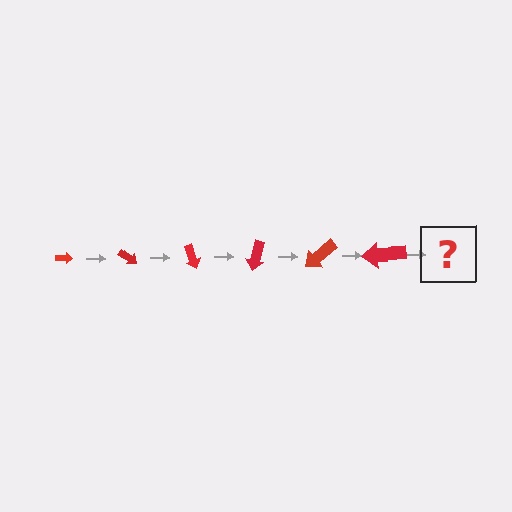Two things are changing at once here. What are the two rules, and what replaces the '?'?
The two rules are that the arrow grows larger each step and it rotates 35 degrees each step. The '?' should be an arrow, larger than the previous one and rotated 210 degrees from the start.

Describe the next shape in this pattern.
It should be an arrow, larger than the previous one and rotated 210 degrees from the start.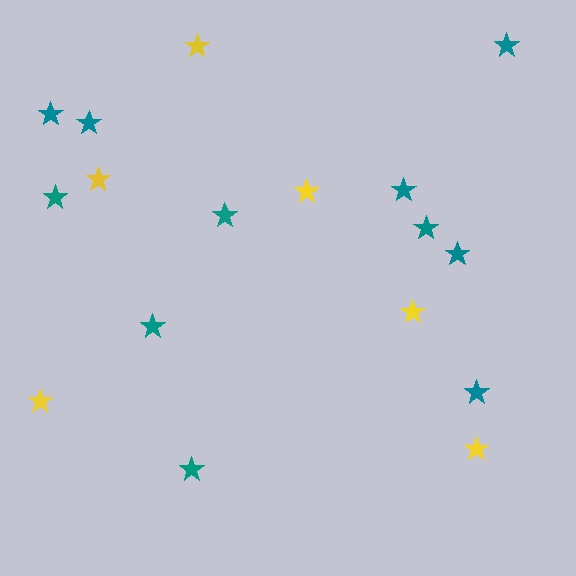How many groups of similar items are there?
There are 2 groups: one group of yellow stars (6) and one group of teal stars (11).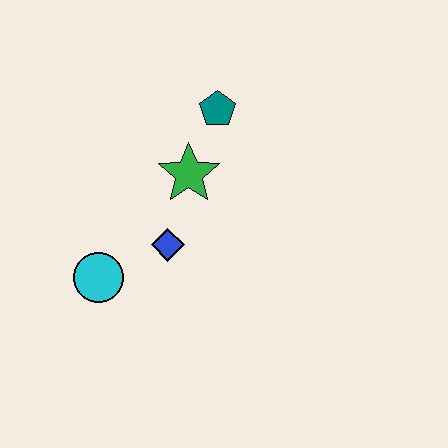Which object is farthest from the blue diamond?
The teal pentagon is farthest from the blue diamond.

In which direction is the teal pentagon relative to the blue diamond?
The teal pentagon is above the blue diamond.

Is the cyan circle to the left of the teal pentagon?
Yes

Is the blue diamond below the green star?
Yes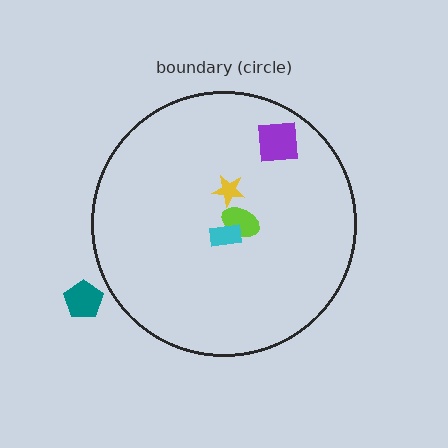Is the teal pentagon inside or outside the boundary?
Outside.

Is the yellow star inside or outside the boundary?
Inside.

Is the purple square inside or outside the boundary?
Inside.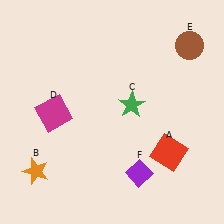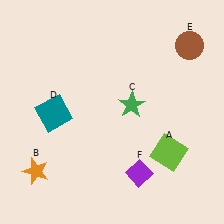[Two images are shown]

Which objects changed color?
A changed from red to lime. D changed from magenta to teal.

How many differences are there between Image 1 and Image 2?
There are 2 differences between the two images.